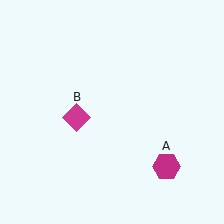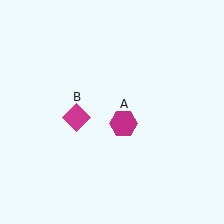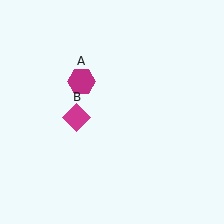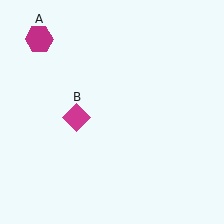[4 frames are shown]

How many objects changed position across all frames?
1 object changed position: magenta hexagon (object A).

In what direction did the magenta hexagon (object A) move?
The magenta hexagon (object A) moved up and to the left.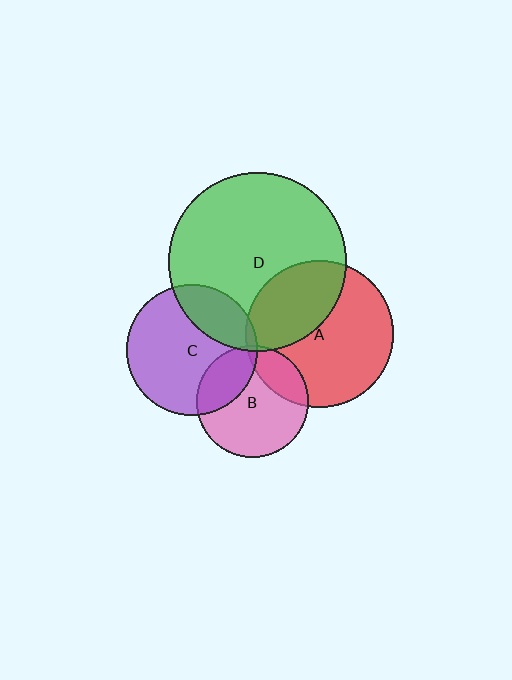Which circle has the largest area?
Circle D (green).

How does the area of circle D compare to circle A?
Approximately 1.5 times.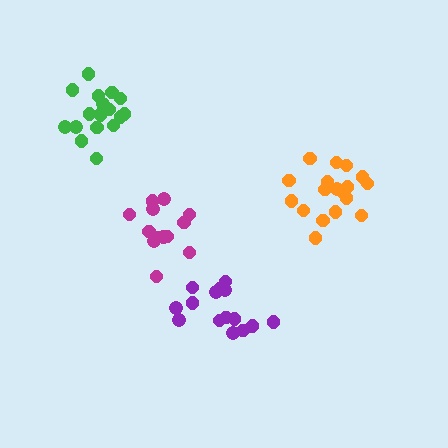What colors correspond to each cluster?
The clusters are colored: orange, magenta, green, purple.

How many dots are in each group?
Group 1: 18 dots, Group 2: 13 dots, Group 3: 18 dots, Group 4: 15 dots (64 total).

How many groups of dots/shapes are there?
There are 4 groups.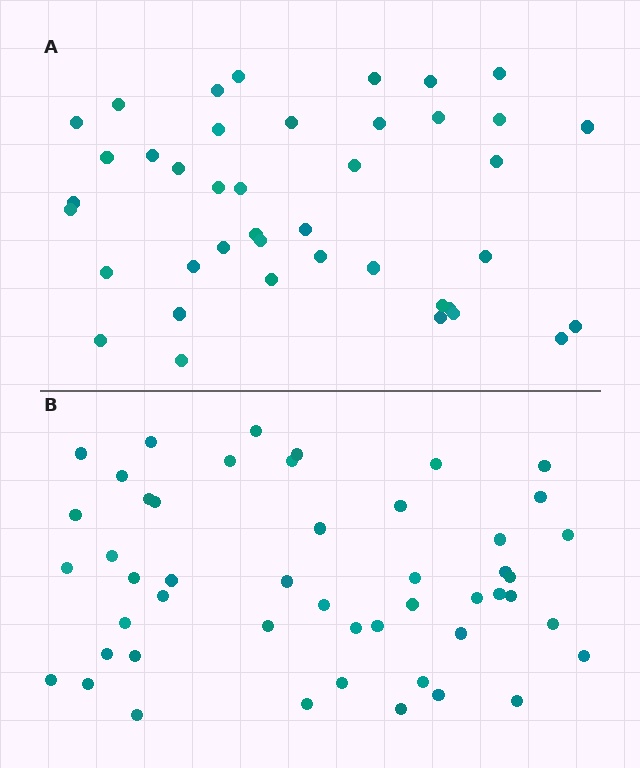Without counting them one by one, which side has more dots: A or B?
Region B (the bottom region) has more dots.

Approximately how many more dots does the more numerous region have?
Region B has roughly 8 or so more dots than region A.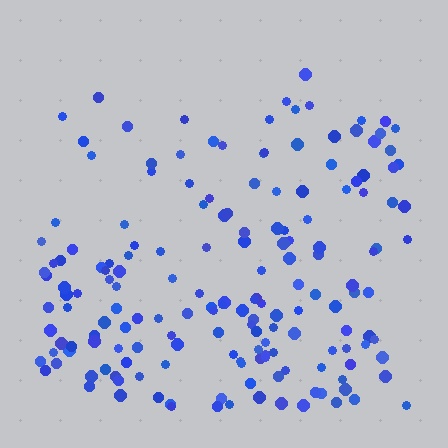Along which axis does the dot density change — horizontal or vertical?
Vertical.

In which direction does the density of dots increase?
From top to bottom, with the bottom side densest.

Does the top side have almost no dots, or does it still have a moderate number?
Still a moderate number, just noticeably fewer than the bottom.